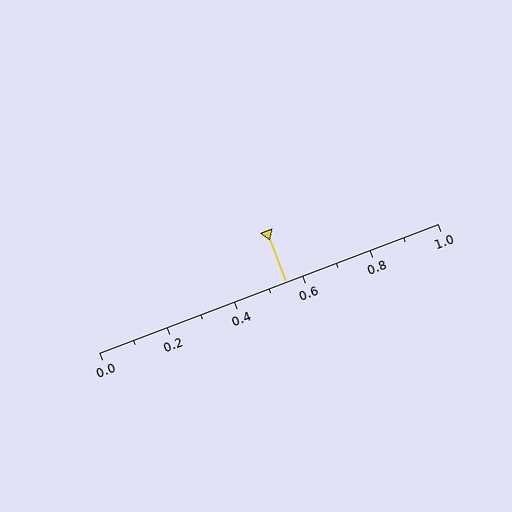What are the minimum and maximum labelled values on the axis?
The axis runs from 0.0 to 1.0.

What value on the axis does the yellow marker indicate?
The marker indicates approximately 0.55.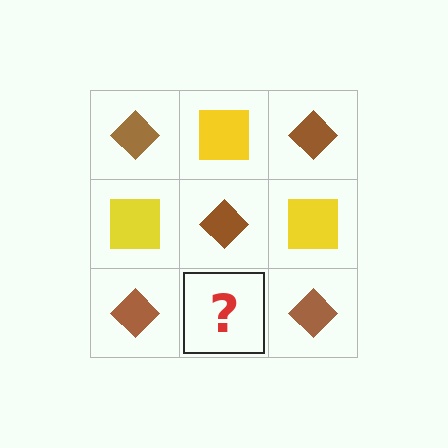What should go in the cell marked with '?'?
The missing cell should contain a yellow square.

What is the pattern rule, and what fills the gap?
The rule is that it alternates brown diamond and yellow square in a checkerboard pattern. The gap should be filled with a yellow square.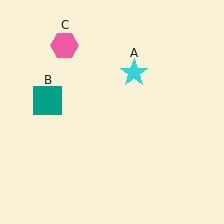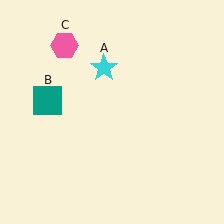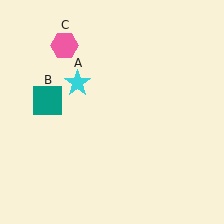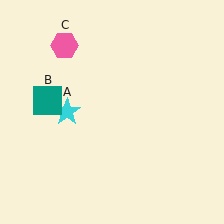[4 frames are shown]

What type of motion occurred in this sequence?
The cyan star (object A) rotated counterclockwise around the center of the scene.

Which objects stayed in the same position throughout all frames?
Teal square (object B) and pink hexagon (object C) remained stationary.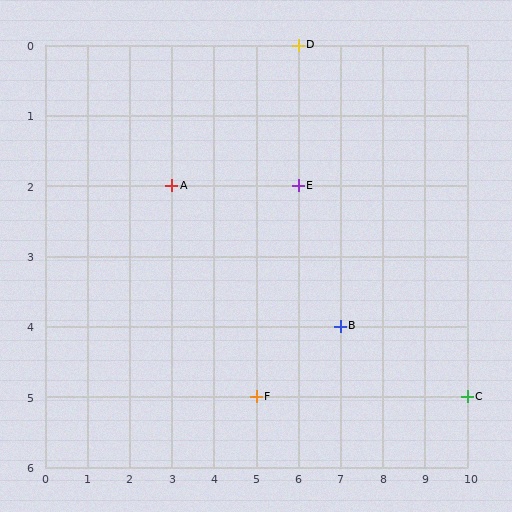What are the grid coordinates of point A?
Point A is at grid coordinates (3, 2).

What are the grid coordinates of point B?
Point B is at grid coordinates (7, 4).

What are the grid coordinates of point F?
Point F is at grid coordinates (5, 5).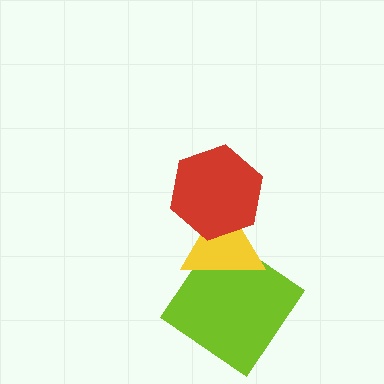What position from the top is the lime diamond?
The lime diamond is 3rd from the top.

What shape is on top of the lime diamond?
The yellow triangle is on top of the lime diamond.